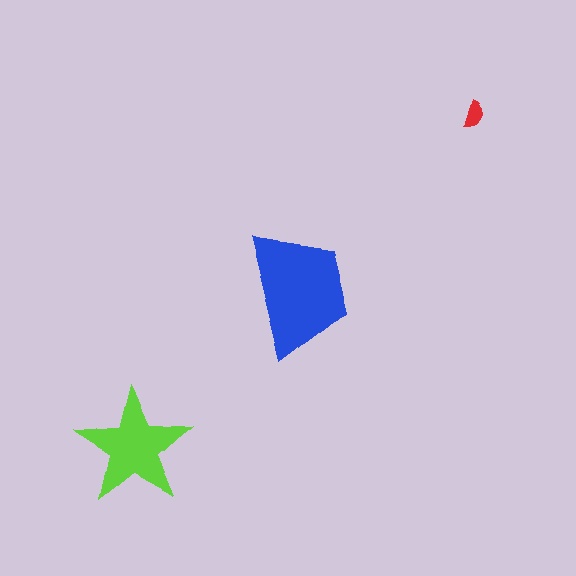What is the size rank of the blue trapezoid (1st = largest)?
1st.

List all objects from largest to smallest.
The blue trapezoid, the lime star, the red semicircle.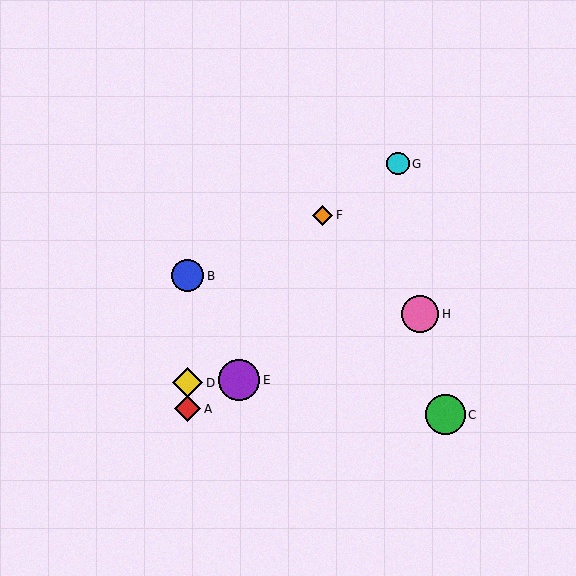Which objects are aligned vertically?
Objects A, B, D are aligned vertically.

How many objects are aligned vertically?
3 objects (A, B, D) are aligned vertically.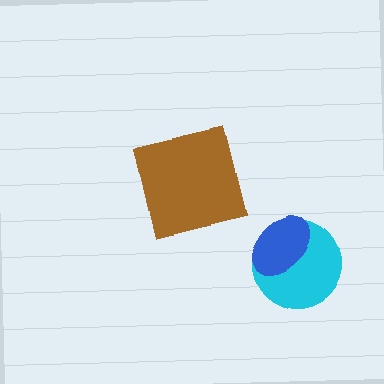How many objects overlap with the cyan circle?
1 object overlaps with the cyan circle.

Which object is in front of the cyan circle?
The blue ellipse is in front of the cyan circle.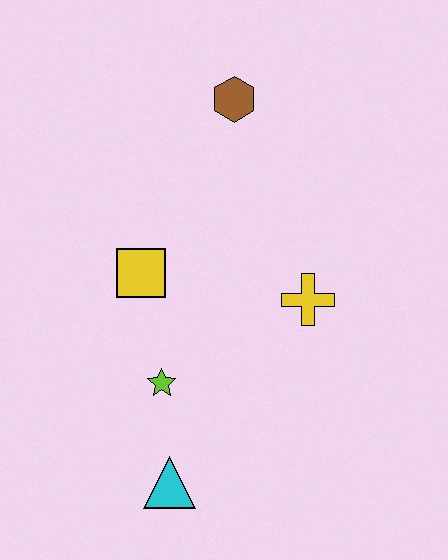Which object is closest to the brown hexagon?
The yellow square is closest to the brown hexagon.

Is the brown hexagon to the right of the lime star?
Yes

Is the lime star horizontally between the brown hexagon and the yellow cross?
No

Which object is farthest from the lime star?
The brown hexagon is farthest from the lime star.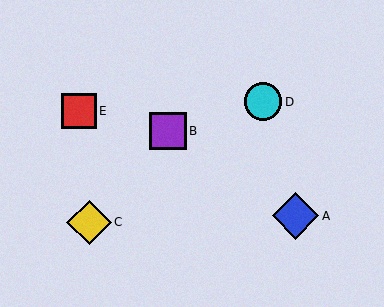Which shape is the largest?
The blue diamond (labeled A) is the largest.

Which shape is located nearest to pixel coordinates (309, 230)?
The blue diamond (labeled A) at (295, 216) is nearest to that location.